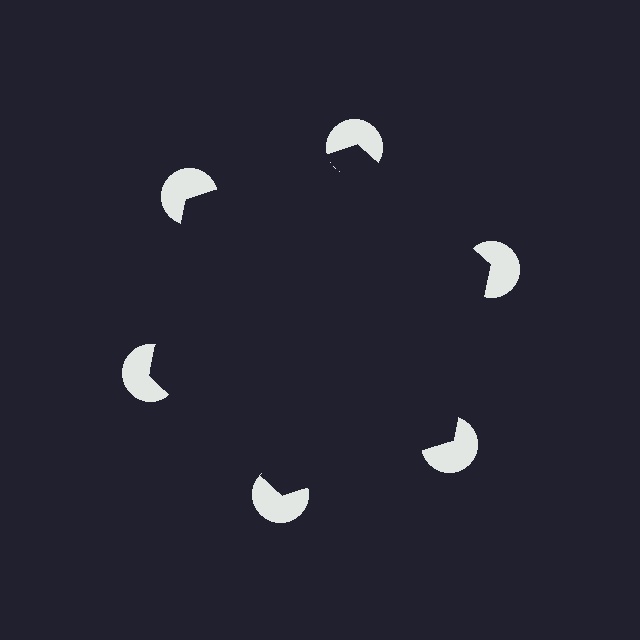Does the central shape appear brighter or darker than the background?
It typically appears slightly darker than the background, even though no actual brightness change is drawn.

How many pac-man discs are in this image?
There are 6 — one at each vertex of the illusory hexagon.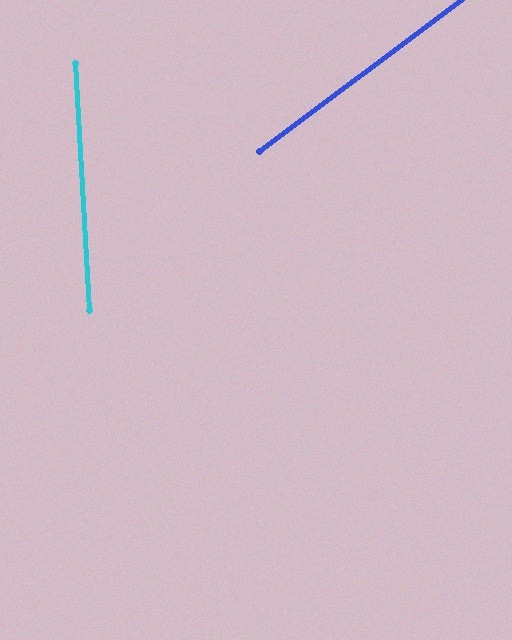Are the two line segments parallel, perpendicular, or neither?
Neither parallel nor perpendicular — they differ by about 56°.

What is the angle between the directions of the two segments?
Approximately 56 degrees.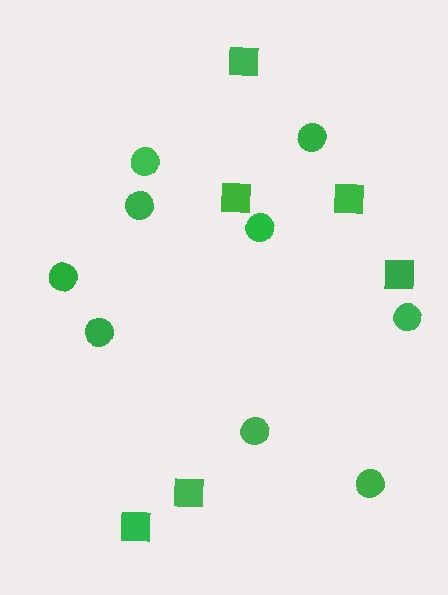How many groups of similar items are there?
There are 2 groups: one group of circles (9) and one group of squares (6).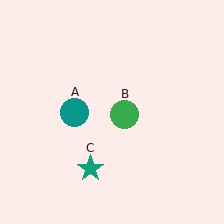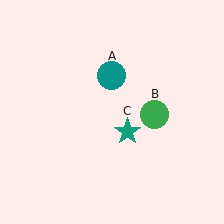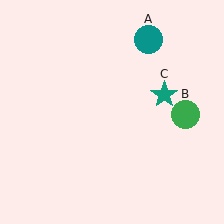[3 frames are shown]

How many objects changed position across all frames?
3 objects changed position: teal circle (object A), green circle (object B), teal star (object C).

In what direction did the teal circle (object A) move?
The teal circle (object A) moved up and to the right.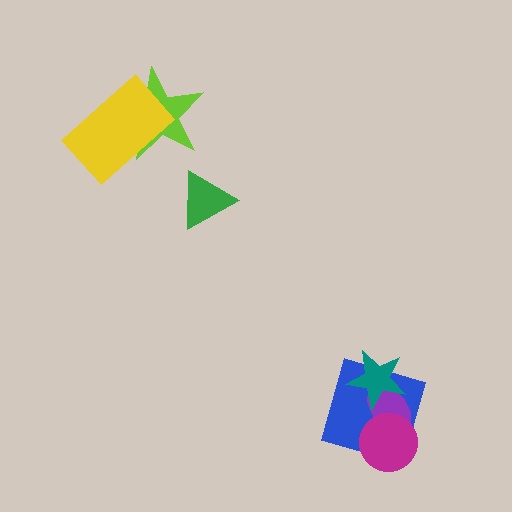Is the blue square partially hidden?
Yes, it is partially covered by another shape.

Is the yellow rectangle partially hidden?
No, no other shape covers it.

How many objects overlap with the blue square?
3 objects overlap with the blue square.